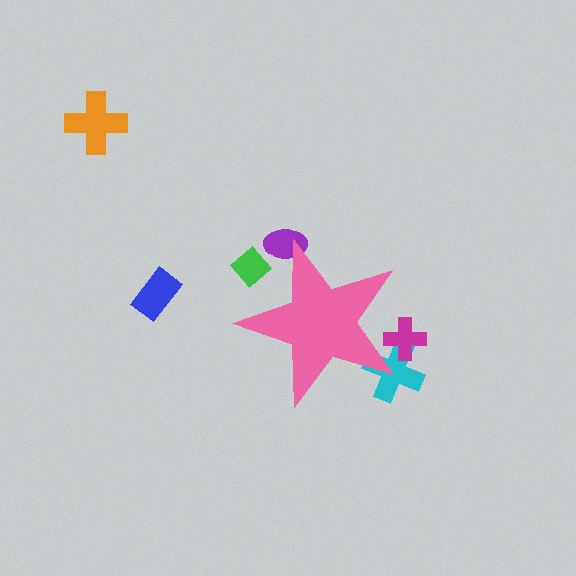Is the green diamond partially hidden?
Yes, the green diamond is partially hidden behind the pink star.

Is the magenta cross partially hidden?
Yes, the magenta cross is partially hidden behind the pink star.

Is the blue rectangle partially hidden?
No, the blue rectangle is fully visible.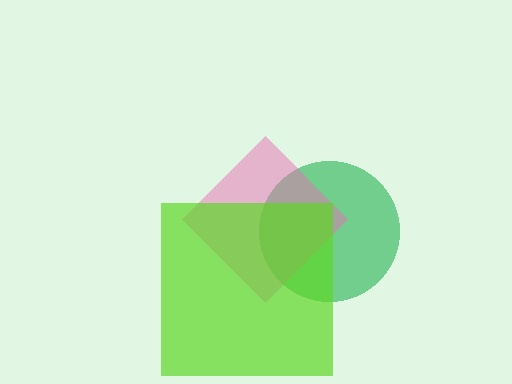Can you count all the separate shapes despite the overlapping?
Yes, there are 3 separate shapes.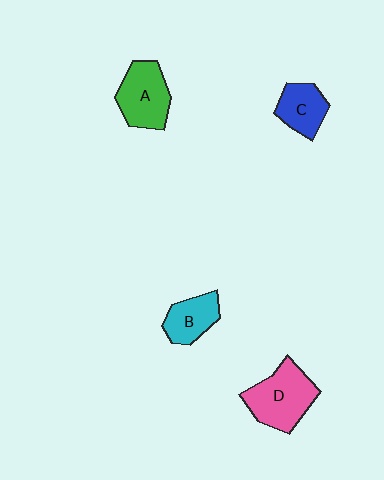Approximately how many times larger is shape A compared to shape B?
Approximately 1.4 times.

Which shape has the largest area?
Shape D (pink).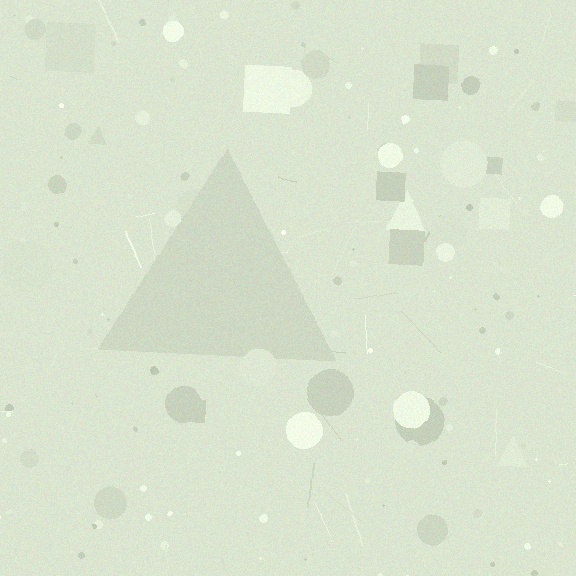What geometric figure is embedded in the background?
A triangle is embedded in the background.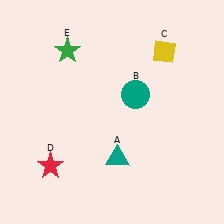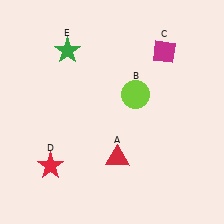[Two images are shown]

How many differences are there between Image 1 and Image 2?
There are 3 differences between the two images.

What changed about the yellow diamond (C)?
In Image 1, C is yellow. In Image 2, it changed to magenta.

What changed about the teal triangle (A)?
In Image 1, A is teal. In Image 2, it changed to red.